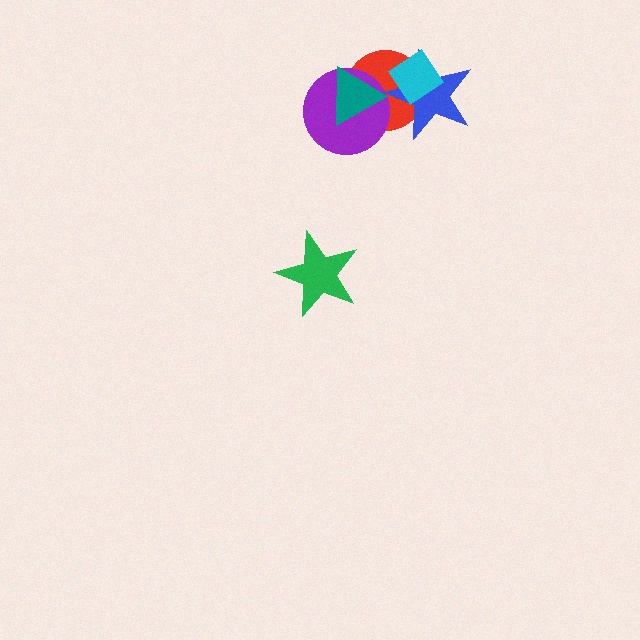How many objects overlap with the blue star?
2 objects overlap with the blue star.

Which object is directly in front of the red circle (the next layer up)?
The purple circle is directly in front of the red circle.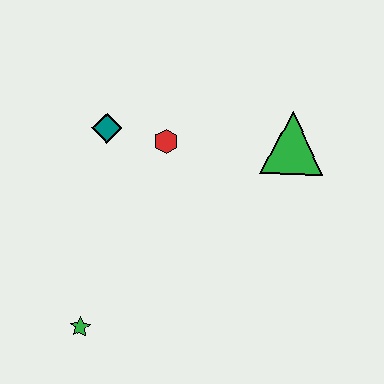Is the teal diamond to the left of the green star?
No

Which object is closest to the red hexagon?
The teal diamond is closest to the red hexagon.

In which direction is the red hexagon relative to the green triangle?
The red hexagon is to the left of the green triangle.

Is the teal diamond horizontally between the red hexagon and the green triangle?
No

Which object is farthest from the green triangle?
The green star is farthest from the green triangle.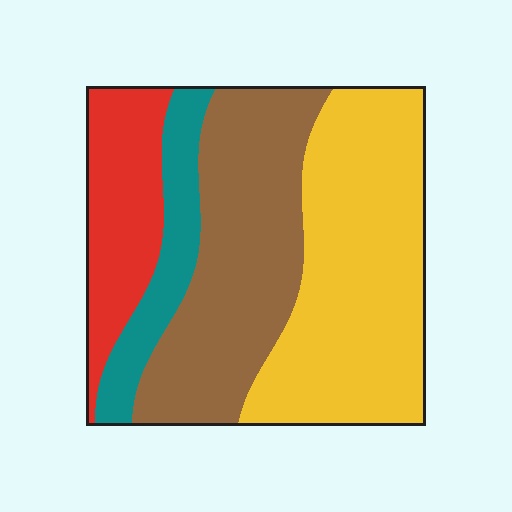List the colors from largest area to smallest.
From largest to smallest: yellow, brown, red, teal.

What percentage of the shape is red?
Red takes up about one sixth (1/6) of the shape.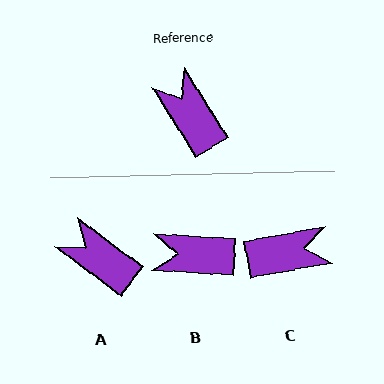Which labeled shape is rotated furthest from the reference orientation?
C, about 111 degrees away.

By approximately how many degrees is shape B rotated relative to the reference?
Approximately 55 degrees counter-clockwise.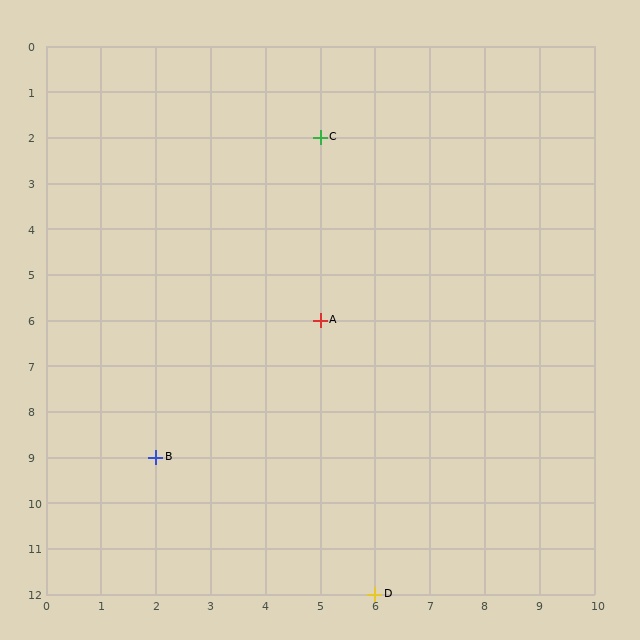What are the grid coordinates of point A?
Point A is at grid coordinates (5, 6).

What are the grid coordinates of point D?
Point D is at grid coordinates (6, 12).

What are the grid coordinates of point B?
Point B is at grid coordinates (2, 9).